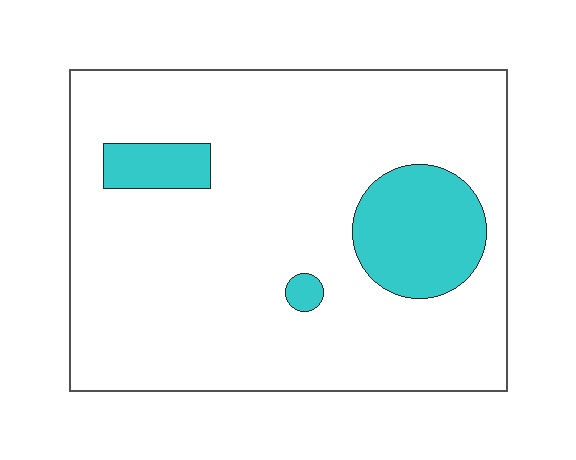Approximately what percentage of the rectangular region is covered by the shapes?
Approximately 15%.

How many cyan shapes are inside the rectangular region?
3.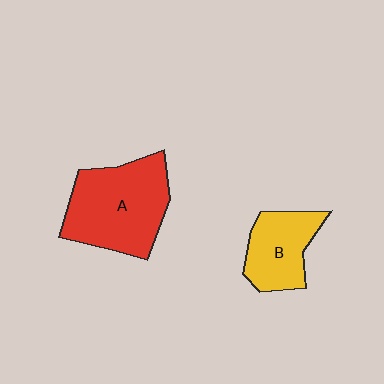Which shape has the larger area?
Shape A (red).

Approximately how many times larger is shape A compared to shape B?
Approximately 1.7 times.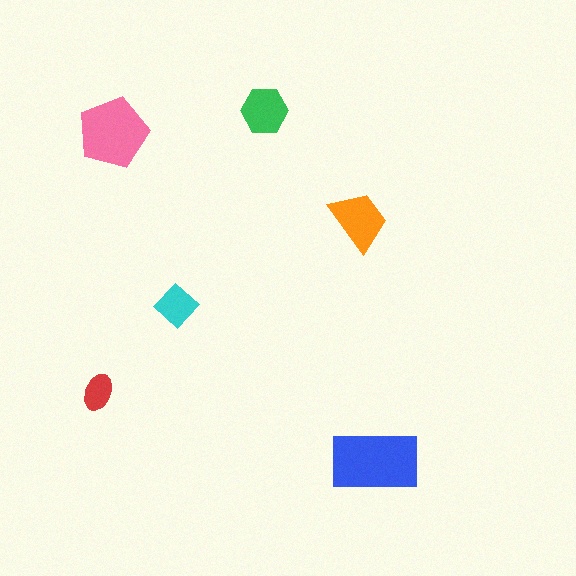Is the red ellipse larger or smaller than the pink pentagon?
Smaller.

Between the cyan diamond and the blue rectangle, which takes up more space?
The blue rectangle.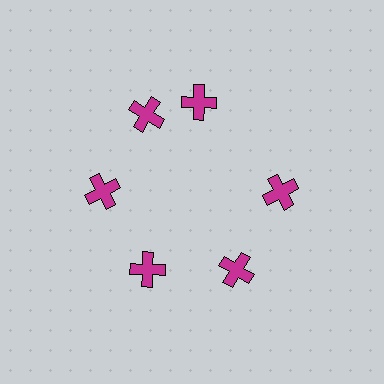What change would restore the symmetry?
The symmetry would be restored by rotating it back into even spacing with its neighbors so that all 6 crosses sit at equal angles and equal distance from the center.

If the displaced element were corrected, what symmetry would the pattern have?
It would have 6-fold rotational symmetry — the pattern would map onto itself every 60 degrees.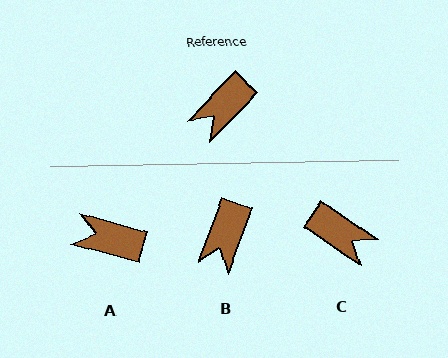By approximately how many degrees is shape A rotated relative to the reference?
Approximately 62 degrees clockwise.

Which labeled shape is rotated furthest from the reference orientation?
C, about 100 degrees away.